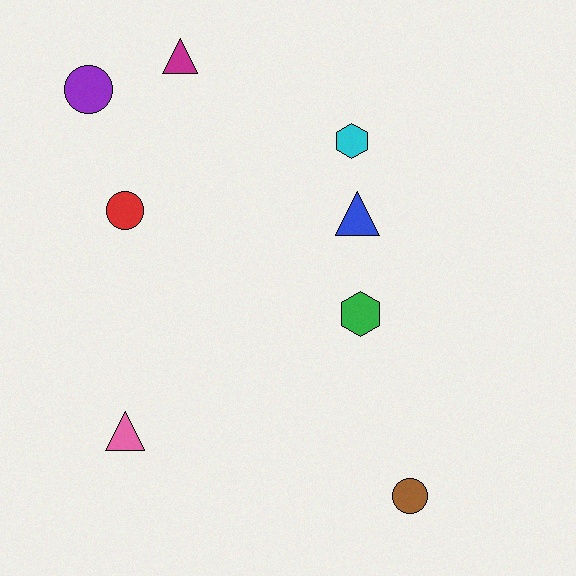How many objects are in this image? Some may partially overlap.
There are 8 objects.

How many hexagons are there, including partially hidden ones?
There are 2 hexagons.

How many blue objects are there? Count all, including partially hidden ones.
There is 1 blue object.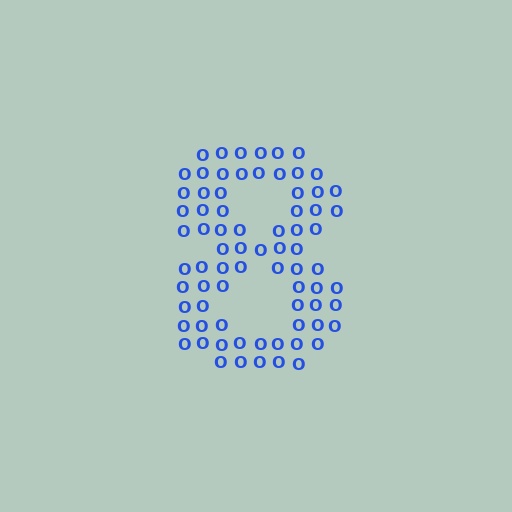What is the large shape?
The large shape is the digit 8.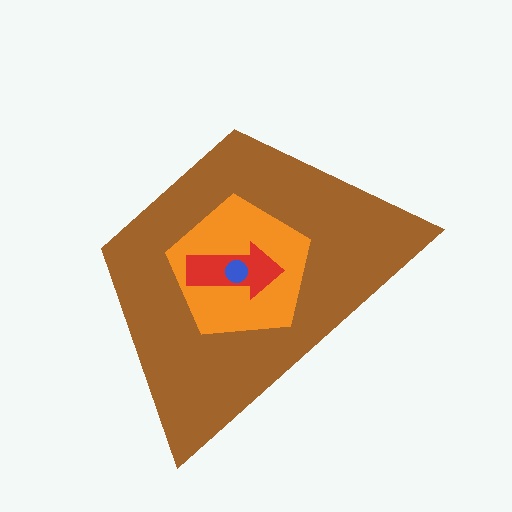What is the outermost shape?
The brown trapezoid.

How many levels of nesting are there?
4.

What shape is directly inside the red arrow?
The blue circle.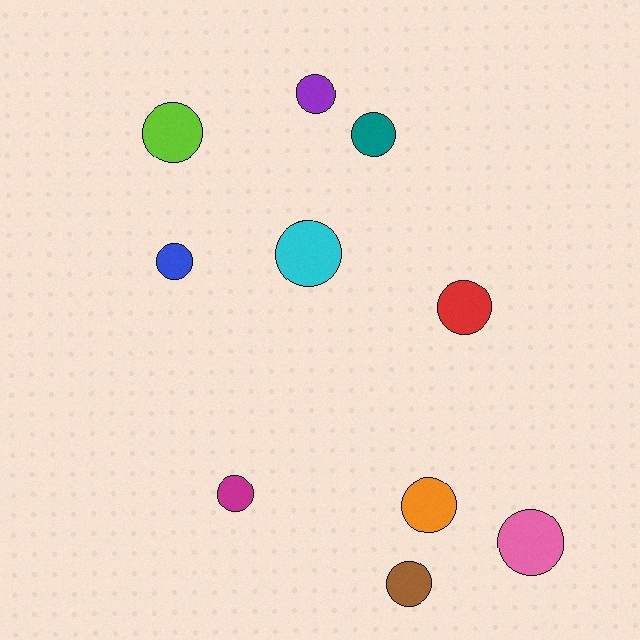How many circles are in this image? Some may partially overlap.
There are 10 circles.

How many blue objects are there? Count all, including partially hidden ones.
There is 1 blue object.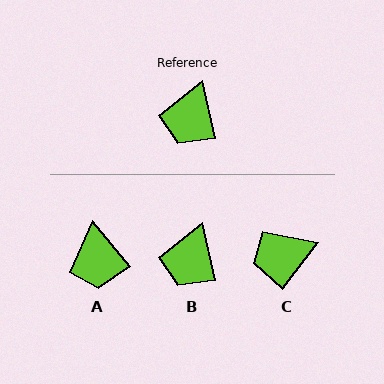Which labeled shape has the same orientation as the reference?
B.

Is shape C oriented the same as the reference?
No, it is off by about 50 degrees.